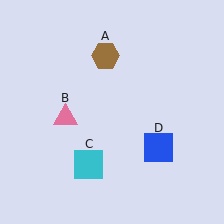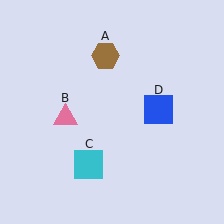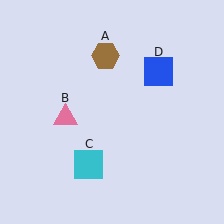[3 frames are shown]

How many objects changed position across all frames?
1 object changed position: blue square (object D).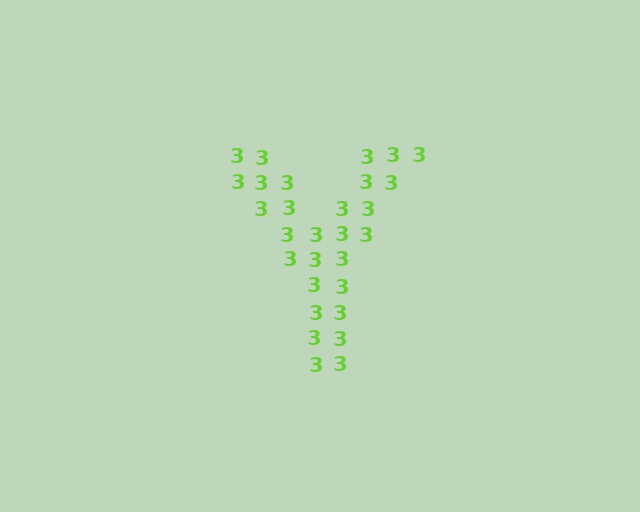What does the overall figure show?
The overall figure shows the letter Y.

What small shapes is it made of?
It is made of small digit 3's.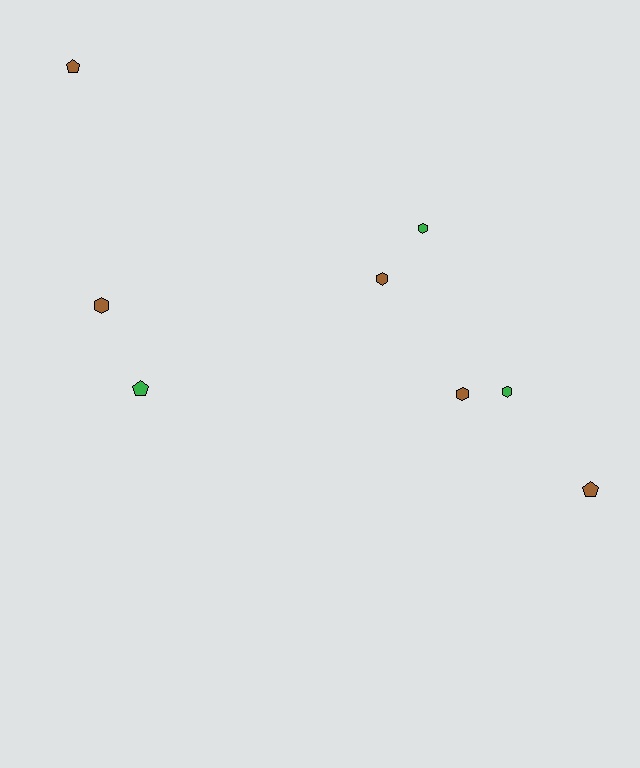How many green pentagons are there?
There is 1 green pentagon.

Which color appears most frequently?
Brown, with 5 objects.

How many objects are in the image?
There are 8 objects.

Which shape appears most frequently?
Hexagon, with 5 objects.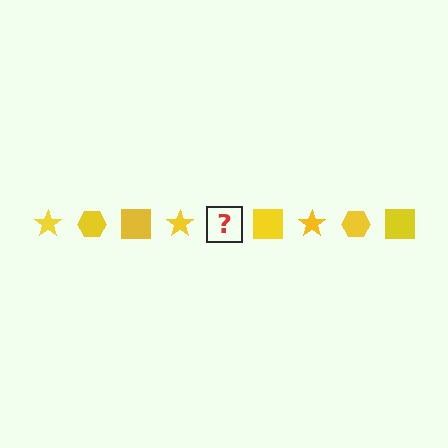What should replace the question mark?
The question mark should be replaced with a yellow hexagon.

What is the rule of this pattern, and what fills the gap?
The rule is that the pattern cycles through star, hexagon, square shapes in yellow. The gap should be filled with a yellow hexagon.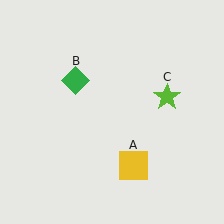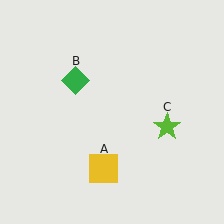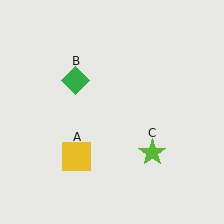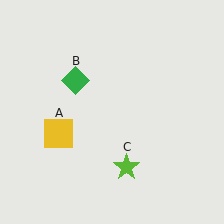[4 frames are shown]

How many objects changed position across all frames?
2 objects changed position: yellow square (object A), lime star (object C).